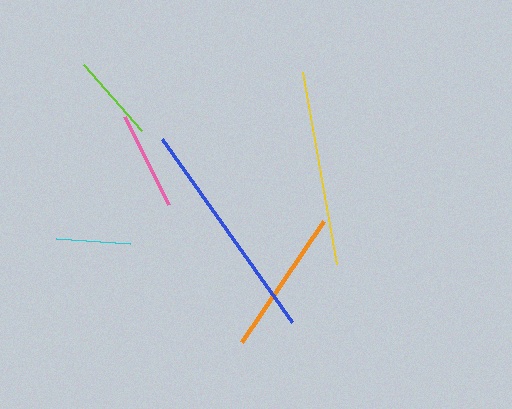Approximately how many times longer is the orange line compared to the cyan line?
The orange line is approximately 2.0 times the length of the cyan line.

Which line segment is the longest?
The blue line is the longest at approximately 225 pixels.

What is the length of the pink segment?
The pink segment is approximately 98 pixels long.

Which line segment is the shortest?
The cyan line is the shortest at approximately 74 pixels.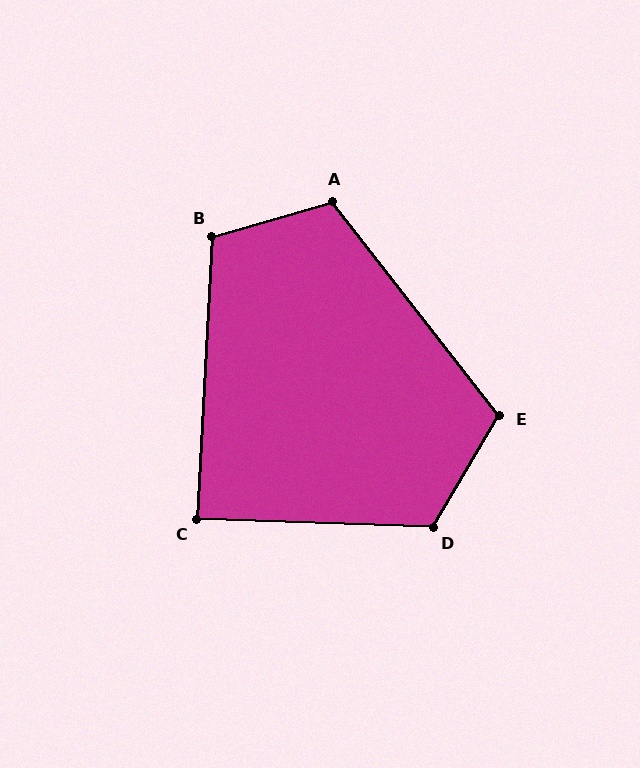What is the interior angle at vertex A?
Approximately 112 degrees (obtuse).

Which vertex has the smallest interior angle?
C, at approximately 89 degrees.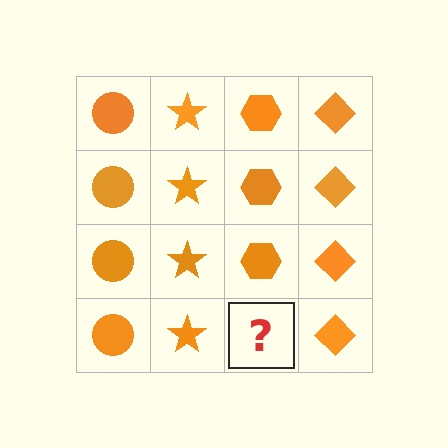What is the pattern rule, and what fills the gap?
The rule is that each column has a consistent shape. The gap should be filled with an orange hexagon.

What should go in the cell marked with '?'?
The missing cell should contain an orange hexagon.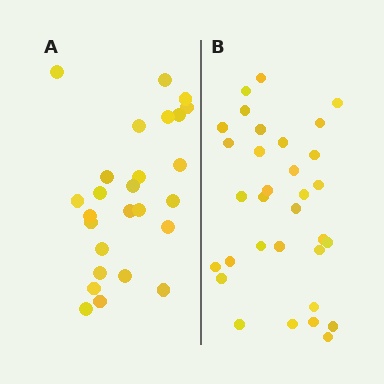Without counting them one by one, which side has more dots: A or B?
Region B (the right region) has more dots.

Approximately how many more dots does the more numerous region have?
Region B has about 6 more dots than region A.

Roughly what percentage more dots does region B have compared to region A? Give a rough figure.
About 25% more.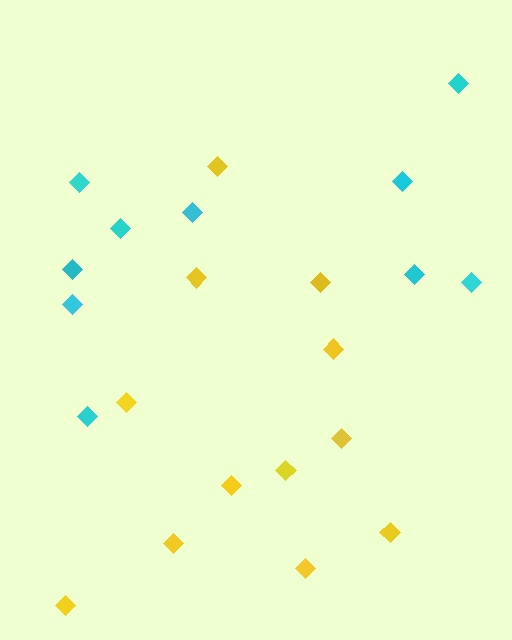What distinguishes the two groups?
There are 2 groups: one group of yellow diamonds (12) and one group of cyan diamonds (10).